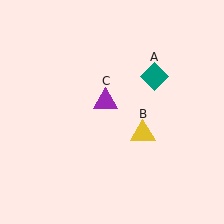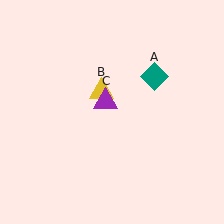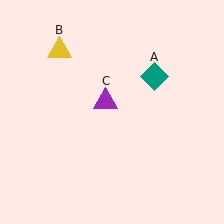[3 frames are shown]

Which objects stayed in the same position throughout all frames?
Teal diamond (object A) and purple triangle (object C) remained stationary.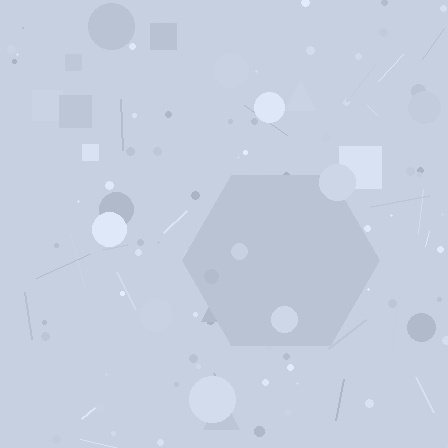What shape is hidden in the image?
A hexagon is hidden in the image.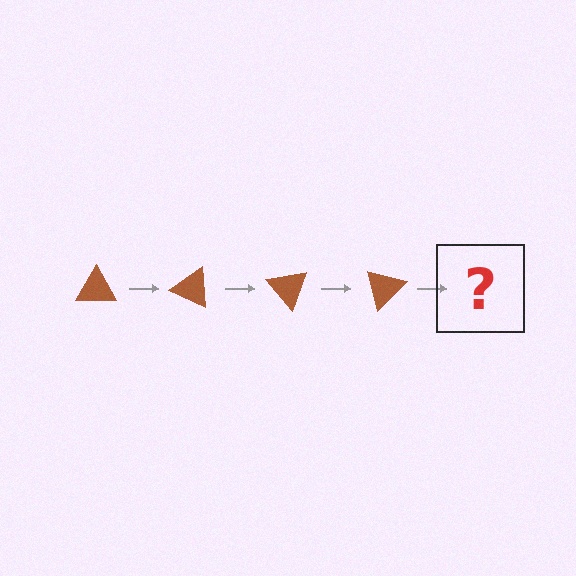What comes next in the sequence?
The next element should be a brown triangle rotated 100 degrees.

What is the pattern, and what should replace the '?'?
The pattern is that the triangle rotates 25 degrees each step. The '?' should be a brown triangle rotated 100 degrees.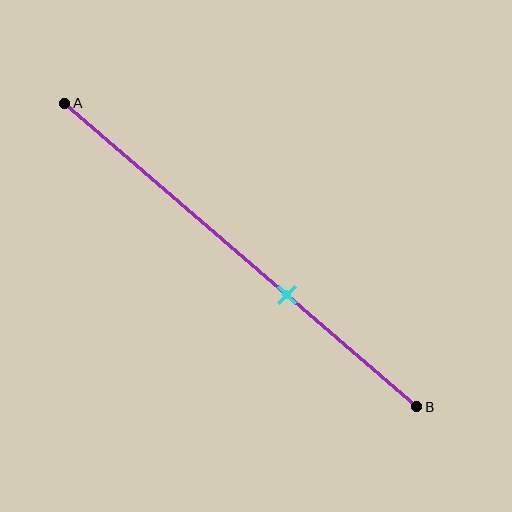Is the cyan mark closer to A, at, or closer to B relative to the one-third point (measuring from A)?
The cyan mark is closer to point B than the one-third point of segment AB.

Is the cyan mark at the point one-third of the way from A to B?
No, the mark is at about 65% from A, not at the 33% one-third point.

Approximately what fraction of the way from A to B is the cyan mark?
The cyan mark is approximately 65% of the way from A to B.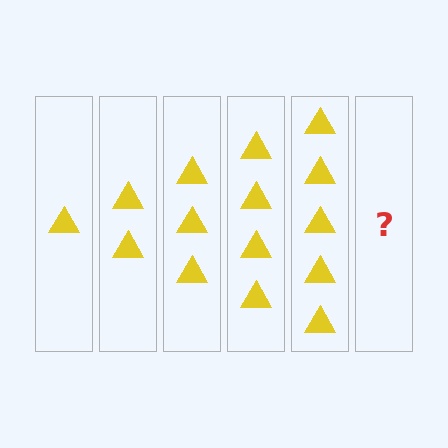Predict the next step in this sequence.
The next step is 6 triangles.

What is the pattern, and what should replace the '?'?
The pattern is that each step adds one more triangle. The '?' should be 6 triangles.